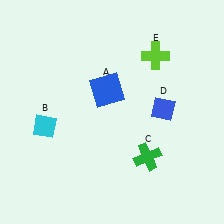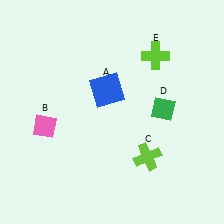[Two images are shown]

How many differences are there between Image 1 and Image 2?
There are 3 differences between the two images.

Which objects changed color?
B changed from cyan to pink. C changed from green to lime. D changed from blue to green.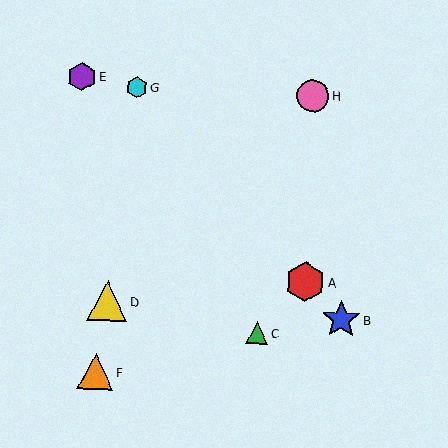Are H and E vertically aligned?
No, H is at x≈313 and E is at x≈82.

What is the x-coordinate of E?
Object E is at x≈82.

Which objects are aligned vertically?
Objects A, H are aligned vertically.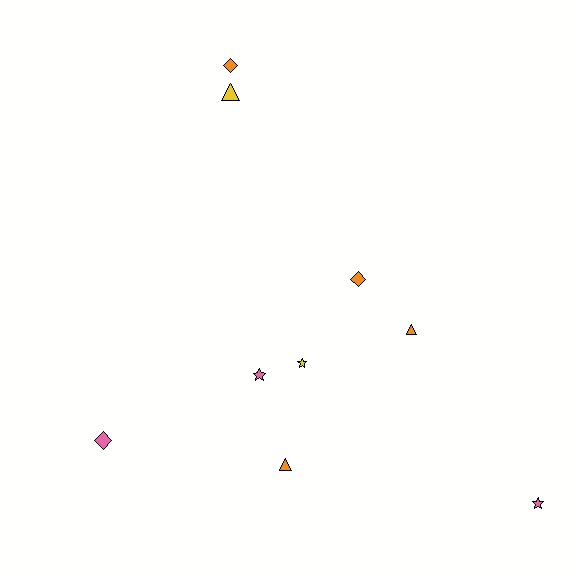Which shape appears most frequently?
Triangle, with 3 objects.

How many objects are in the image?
There are 9 objects.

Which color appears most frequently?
Orange, with 4 objects.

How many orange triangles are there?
There are 2 orange triangles.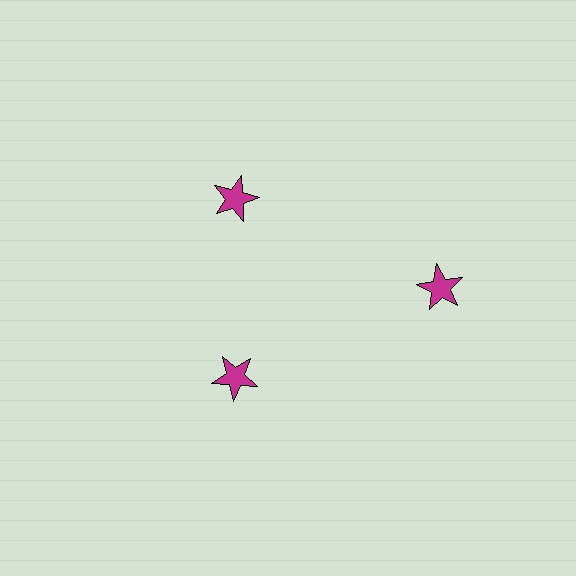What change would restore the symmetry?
The symmetry would be restored by moving it inward, back onto the ring so that all 3 stars sit at equal angles and equal distance from the center.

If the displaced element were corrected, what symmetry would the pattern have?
It would have 3-fold rotational symmetry — the pattern would map onto itself every 120 degrees.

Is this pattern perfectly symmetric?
No. The 3 magenta stars are arranged in a ring, but one element near the 3 o'clock position is pushed outward from the center, breaking the 3-fold rotational symmetry.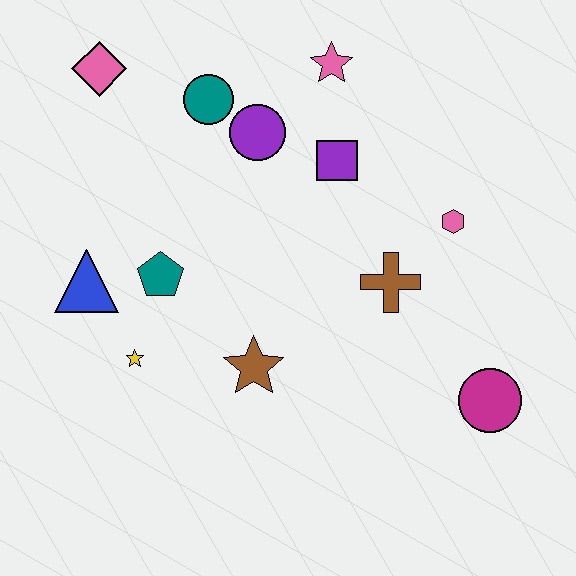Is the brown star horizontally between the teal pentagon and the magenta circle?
Yes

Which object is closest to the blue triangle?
The teal pentagon is closest to the blue triangle.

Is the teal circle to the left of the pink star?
Yes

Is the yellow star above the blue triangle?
No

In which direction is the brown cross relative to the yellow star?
The brown cross is to the right of the yellow star.